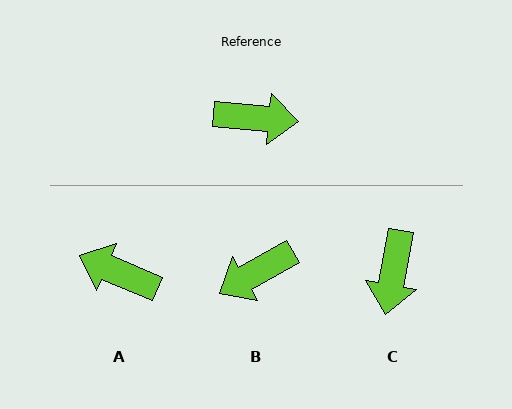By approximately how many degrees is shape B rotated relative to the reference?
Approximately 145 degrees clockwise.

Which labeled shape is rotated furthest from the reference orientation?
A, about 162 degrees away.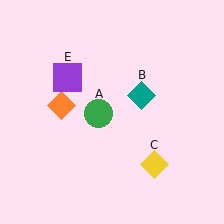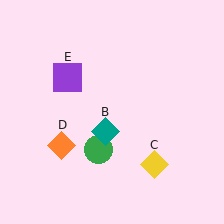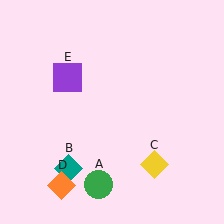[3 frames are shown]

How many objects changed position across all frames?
3 objects changed position: green circle (object A), teal diamond (object B), orange diamond (object D).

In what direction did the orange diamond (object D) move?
The orange diamond (object D) moved down.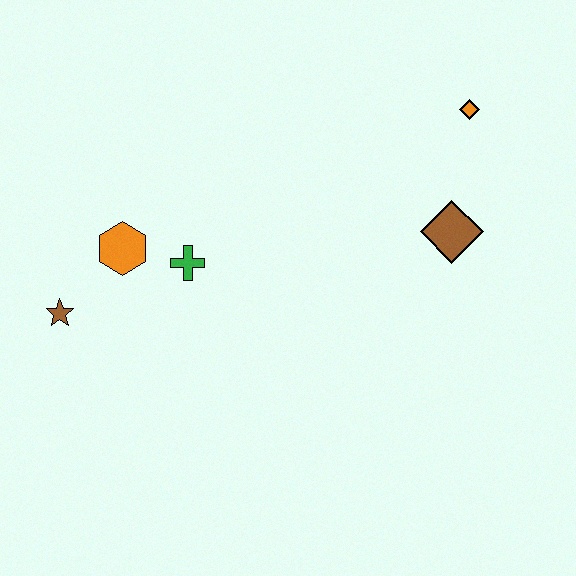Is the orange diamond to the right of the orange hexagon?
Yes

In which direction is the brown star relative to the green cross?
The brown star is to the left of the green cross.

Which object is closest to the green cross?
The orange hexagon is closest to the green cross.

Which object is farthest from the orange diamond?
The brown star is farthest from the orange diamond.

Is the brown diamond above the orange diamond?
No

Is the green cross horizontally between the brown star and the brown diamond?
Yes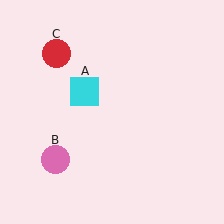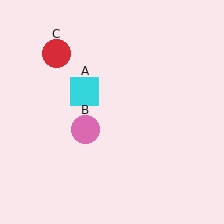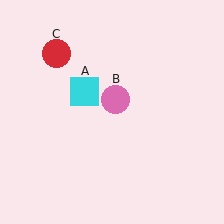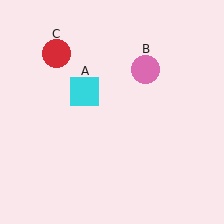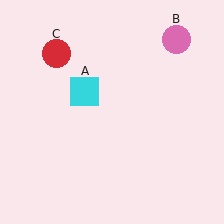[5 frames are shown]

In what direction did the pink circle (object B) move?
The pink circle (object B) moved up and to the right.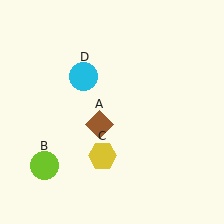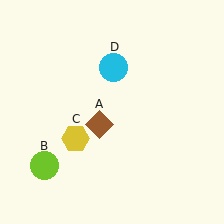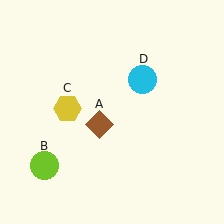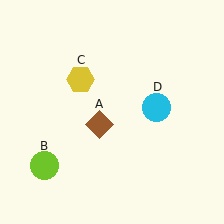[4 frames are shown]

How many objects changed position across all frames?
2 objects changed position: yellow hexagon (object C), cyan circle (object D).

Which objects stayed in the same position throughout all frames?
Brown diamond (object A) and lime circle (object B) remained stationary.